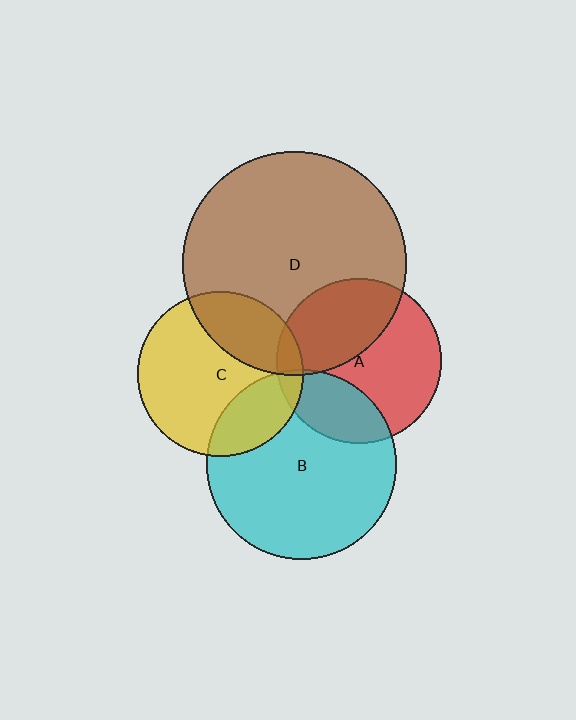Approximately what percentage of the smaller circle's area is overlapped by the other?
Approximately 40%.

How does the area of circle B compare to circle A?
Approximately 1.3 times.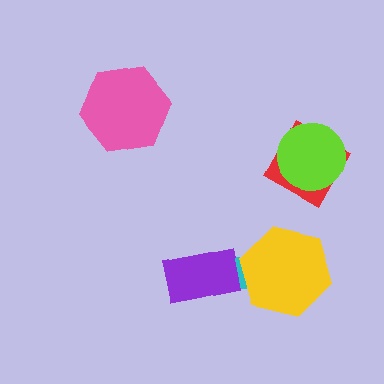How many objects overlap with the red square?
1 object overlaps with the red square.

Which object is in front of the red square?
The lime circle is in front of the red square.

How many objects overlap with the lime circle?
1 object overlaps with the lime circle.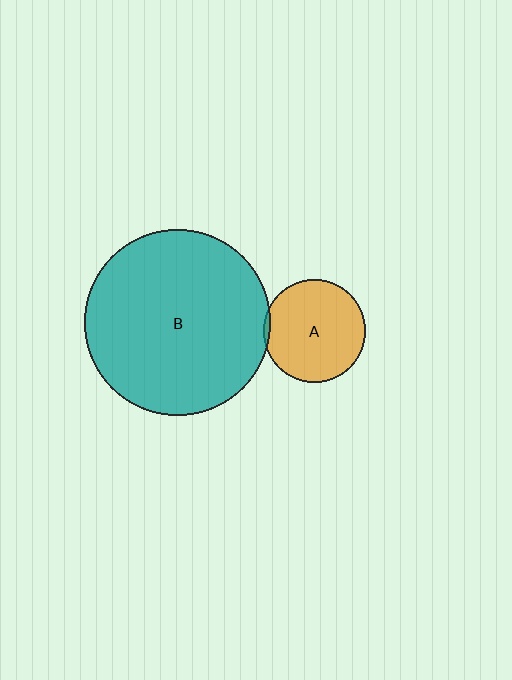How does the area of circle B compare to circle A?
Approximately 3.3 times.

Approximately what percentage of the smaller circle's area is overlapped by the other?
Approximately 5%.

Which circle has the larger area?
Circle B (teal).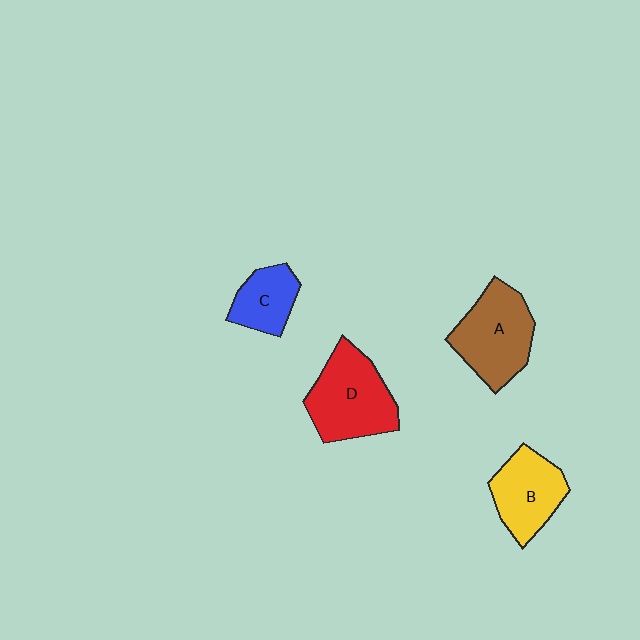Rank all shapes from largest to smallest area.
From largest to smallest: D (red), A (brown), B (yellow), C (blue).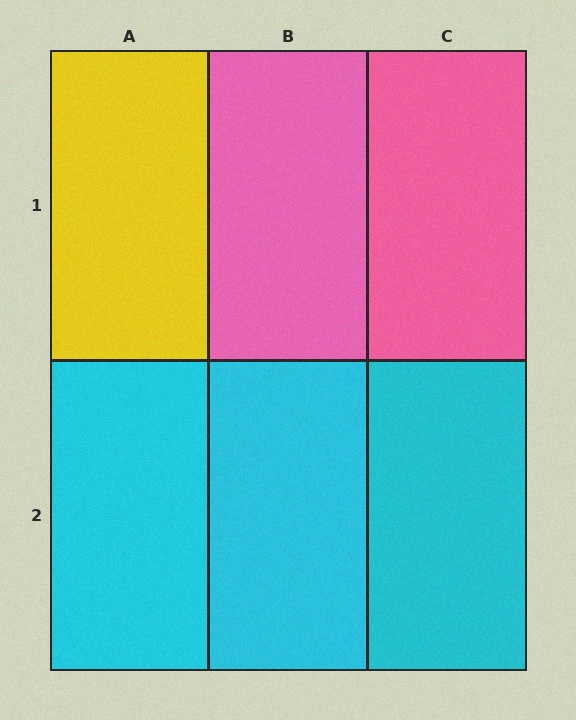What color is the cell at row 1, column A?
Yellow.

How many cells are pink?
2 cells are pink.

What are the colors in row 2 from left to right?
Cyan, cyan, cyan.